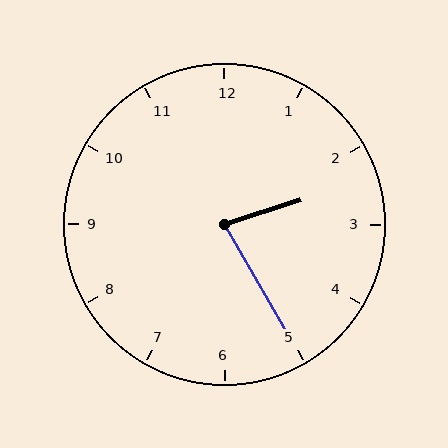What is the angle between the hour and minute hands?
Approximately 78 degrees.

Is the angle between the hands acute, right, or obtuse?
It is acute.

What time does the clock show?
2:25.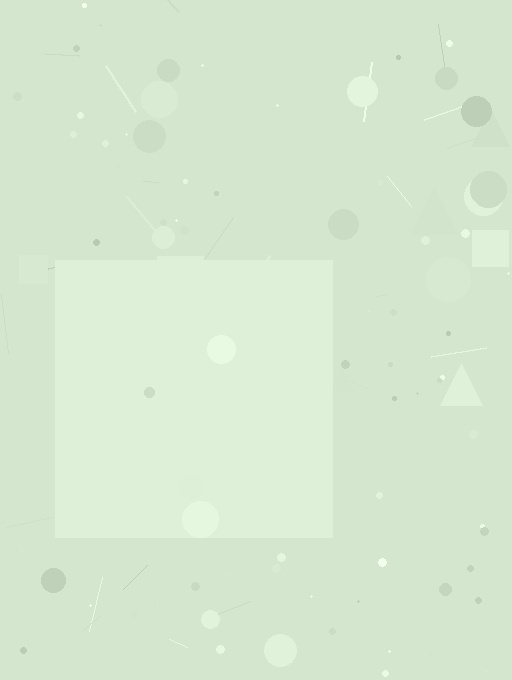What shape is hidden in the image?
A square is hidden in the image.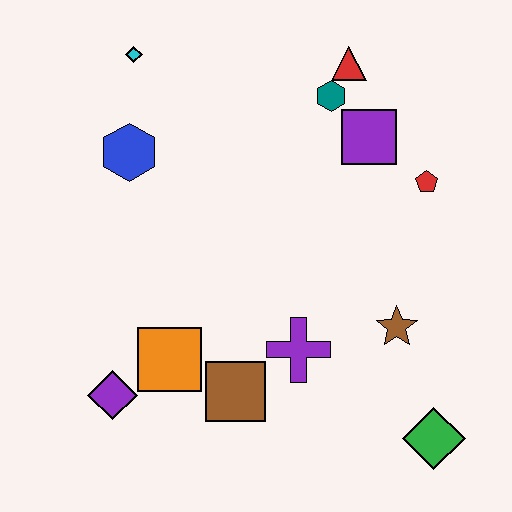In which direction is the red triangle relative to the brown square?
The red triangle is above the brown square.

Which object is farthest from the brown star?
The cyan diamond is farthest from the brown star.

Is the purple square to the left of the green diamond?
Yes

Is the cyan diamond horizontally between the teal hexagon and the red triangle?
No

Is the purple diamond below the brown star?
Yes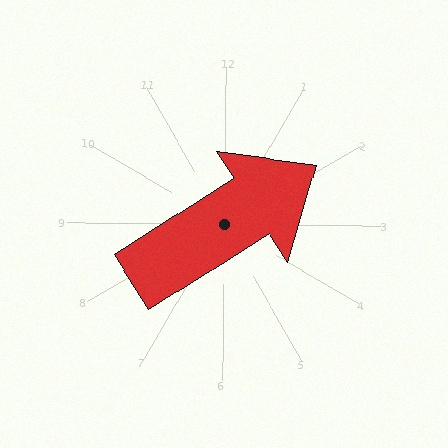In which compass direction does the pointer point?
Northeast.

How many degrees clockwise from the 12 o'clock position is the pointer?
Approximately 57 degrees.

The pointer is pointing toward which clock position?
Roughly 2 o'clock.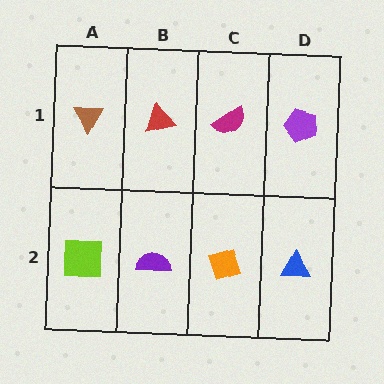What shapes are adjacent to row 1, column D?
A blue triangle (row 2, column D), a magenta semicircle (row 1, column C).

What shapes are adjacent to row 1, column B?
A purple semicircle (row 2, column B), a brown triangle (row 1, column A), a magenta semicircle (row 1, column C).